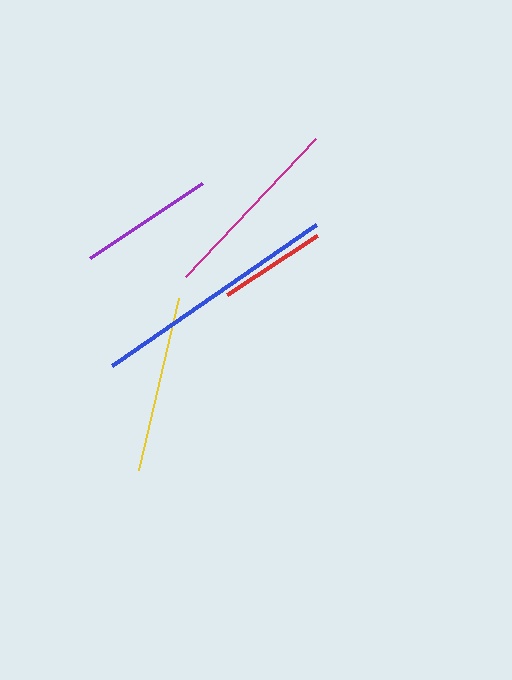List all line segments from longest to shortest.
From longest to shortest: blue, magenta, yellow, purple, red.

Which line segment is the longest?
The blue line is the longest at approximately 248 pixels.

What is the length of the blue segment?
The blue segment is approximately 248 pixels long.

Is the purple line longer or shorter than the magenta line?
The magenta line is longer than the purple line.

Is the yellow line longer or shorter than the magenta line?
The magenta line is longer than the yellow line.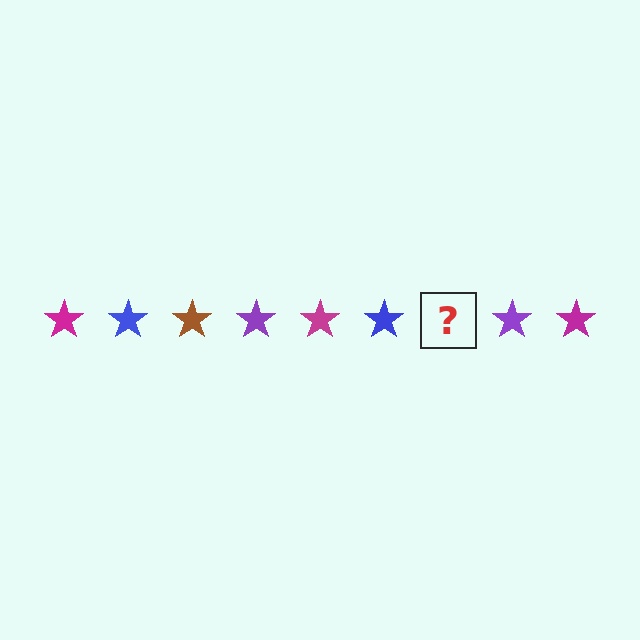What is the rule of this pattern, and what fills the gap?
The rule is that the pattern cycles through magenta, blue, brown, purple stars. The gap should be filled with a brown star.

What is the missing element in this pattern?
The missing element is a brown star.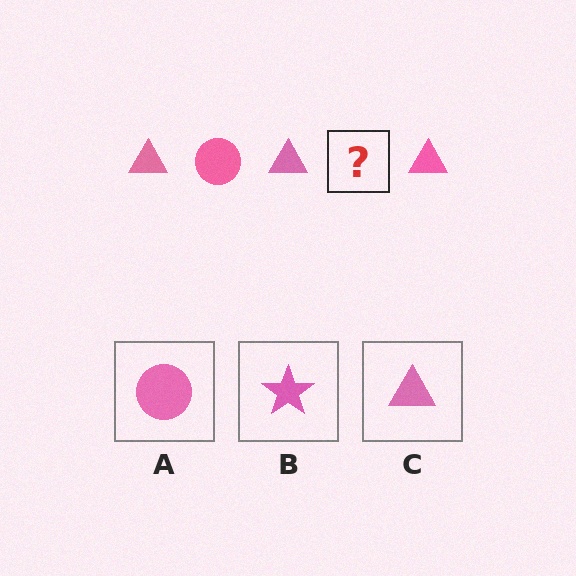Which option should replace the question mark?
Option A.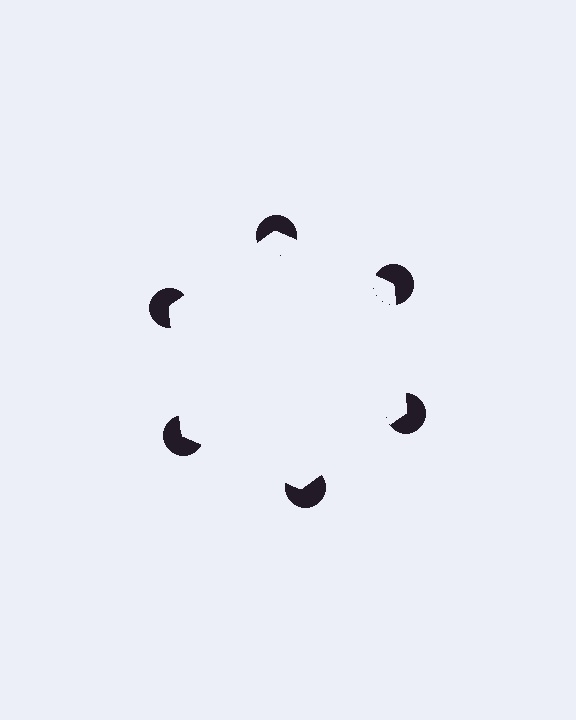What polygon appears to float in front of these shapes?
An illusory hexagon — its edges are inferred from the aligned wedge cuts in the pac-man discs, not physically drawn.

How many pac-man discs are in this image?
There are 6 — one at each vertex of the illusory hexagon.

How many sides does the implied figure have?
6 sides.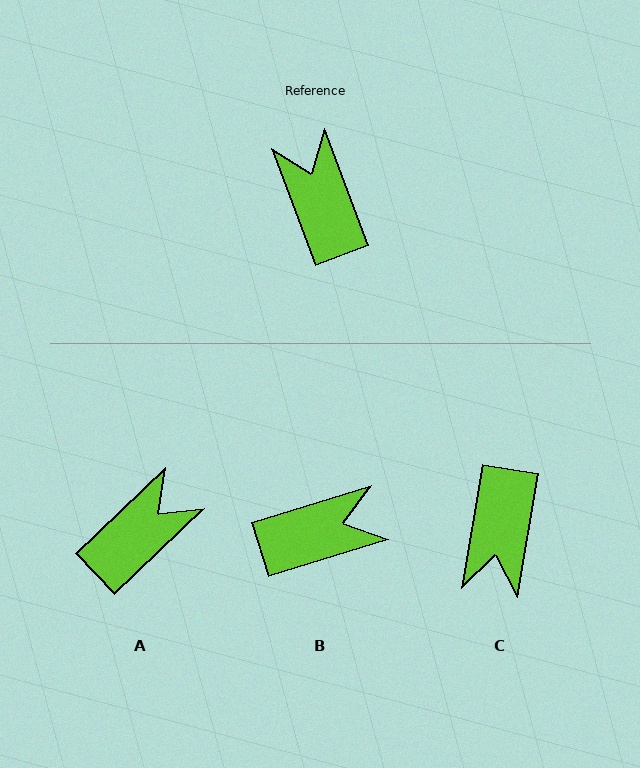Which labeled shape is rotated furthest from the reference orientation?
C, about 150 degrees away.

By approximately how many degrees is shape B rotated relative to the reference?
Approximately 93 degrees clockwise.